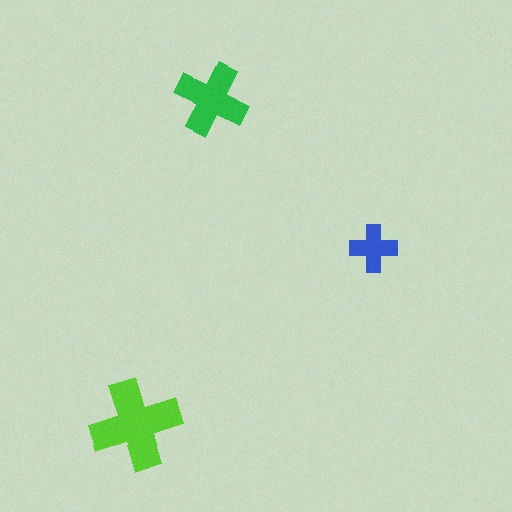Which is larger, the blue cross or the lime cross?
The lime one.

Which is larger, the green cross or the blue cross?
The green one.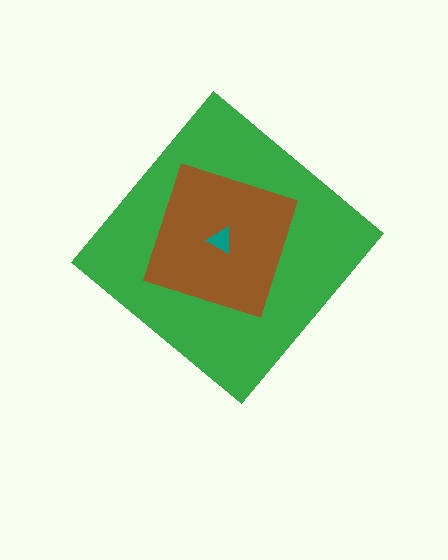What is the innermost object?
The teal triangle.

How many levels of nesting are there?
3.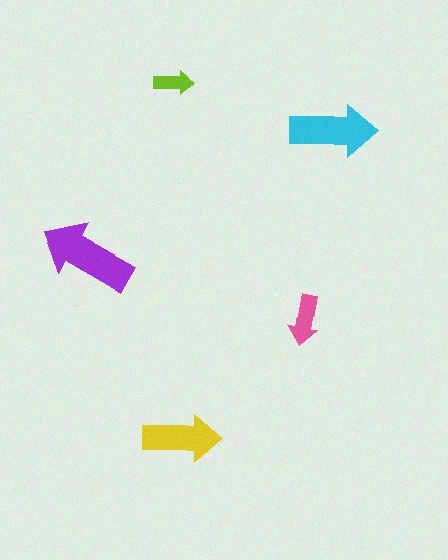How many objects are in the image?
There are 5 objects in the image.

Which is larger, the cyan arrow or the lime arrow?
The cyan one.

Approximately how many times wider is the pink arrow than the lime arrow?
About 1.5 times wider.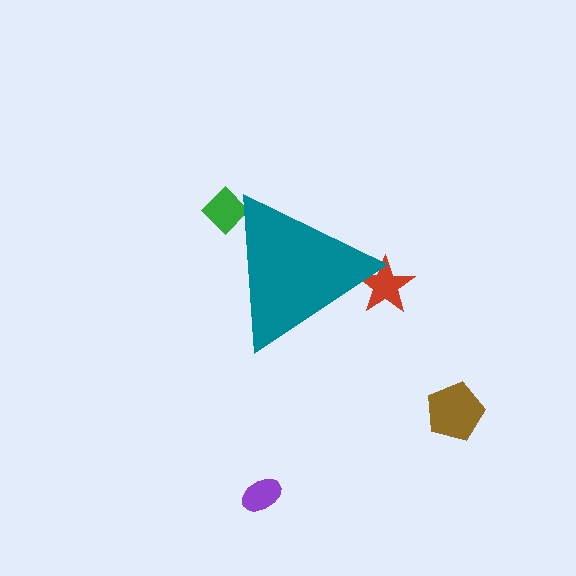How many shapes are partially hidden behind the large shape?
2 shapes are partially hidden.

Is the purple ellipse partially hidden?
No, the purple ellipse is fully visible.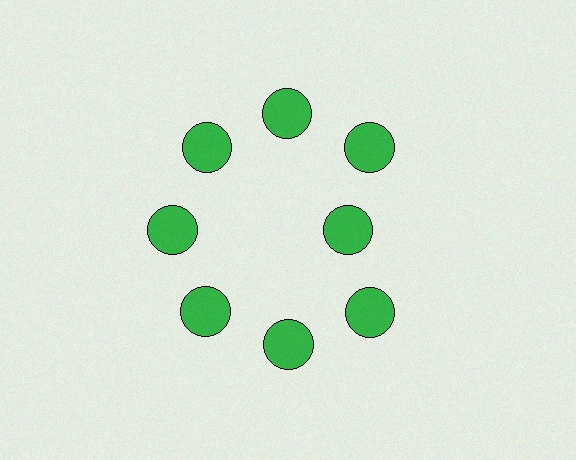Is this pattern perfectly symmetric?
No. The 8 green circles are arranged in a ring, but one element near the 3 o'clock position is pulled inward toward the center, breaking the 8-fold rotational symmetry.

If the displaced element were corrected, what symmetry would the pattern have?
It would have 8-fold rotational symmetry — the pattern would map onto itself every 45 degrees.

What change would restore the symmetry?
The symmetry would be restored by moving it outward, back onto the ring so that all 8 circles sit at equal angles and equal distance from the center.